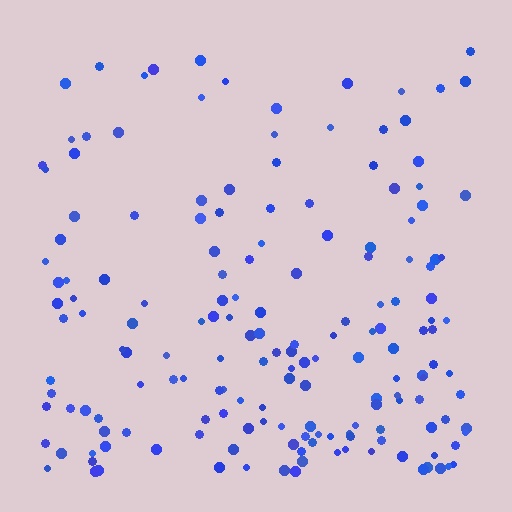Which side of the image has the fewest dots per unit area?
The top.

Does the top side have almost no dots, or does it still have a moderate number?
Still a moderate number, just noticeably fewer than the bottom.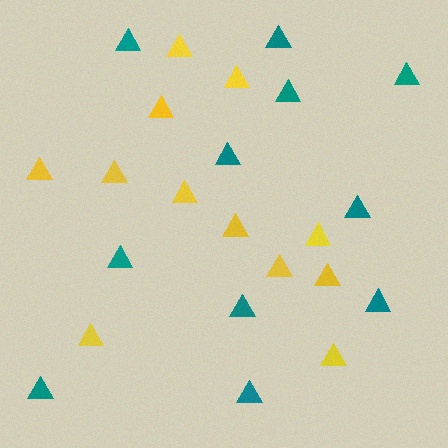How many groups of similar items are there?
There are 2 groups: one group of yellow triangles (12) and one group of teal triangles (11).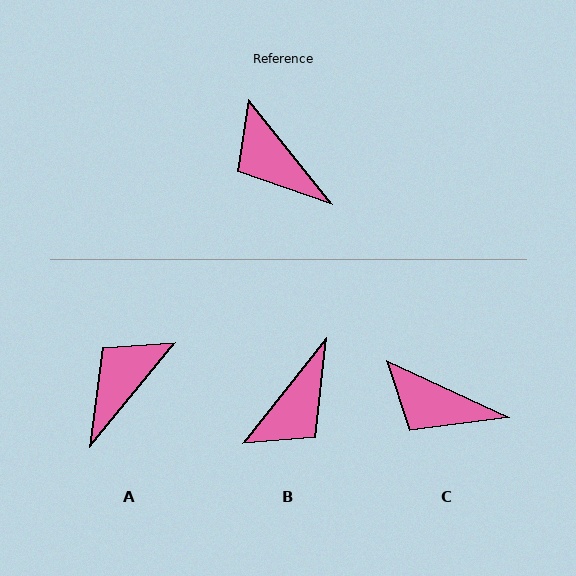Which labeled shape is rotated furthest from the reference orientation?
B, about 103 degrees away.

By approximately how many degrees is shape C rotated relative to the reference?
Approximately 27 degrees counter-clockwise.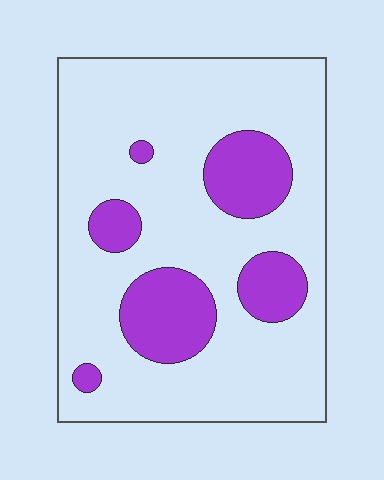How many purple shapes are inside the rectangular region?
6.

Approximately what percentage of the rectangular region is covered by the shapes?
Approximately 20%.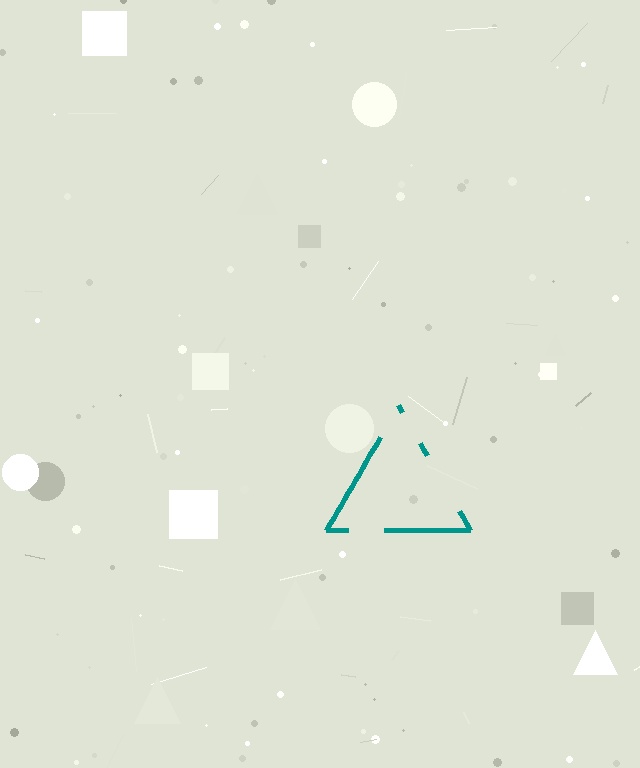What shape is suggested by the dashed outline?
The dashed outline suggests a triangle.